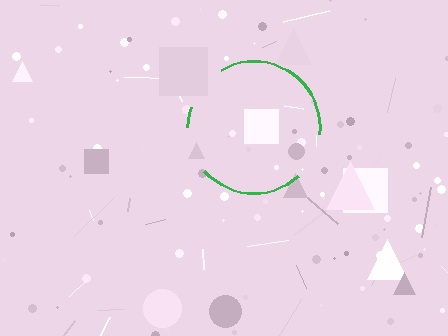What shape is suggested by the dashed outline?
The dashed outline suggests a circle.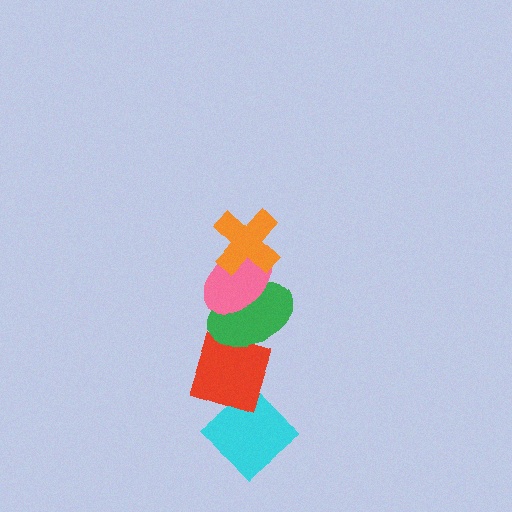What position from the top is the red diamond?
The red diamond is 4th from the top.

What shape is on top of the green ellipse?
The pink ellipse is on top of the green ellipse.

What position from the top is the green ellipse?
The green ellipse is 3rd from the top.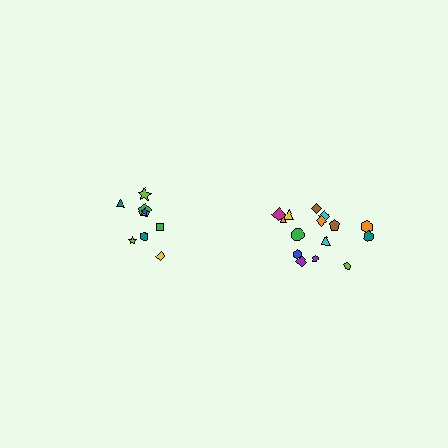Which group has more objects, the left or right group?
The right group.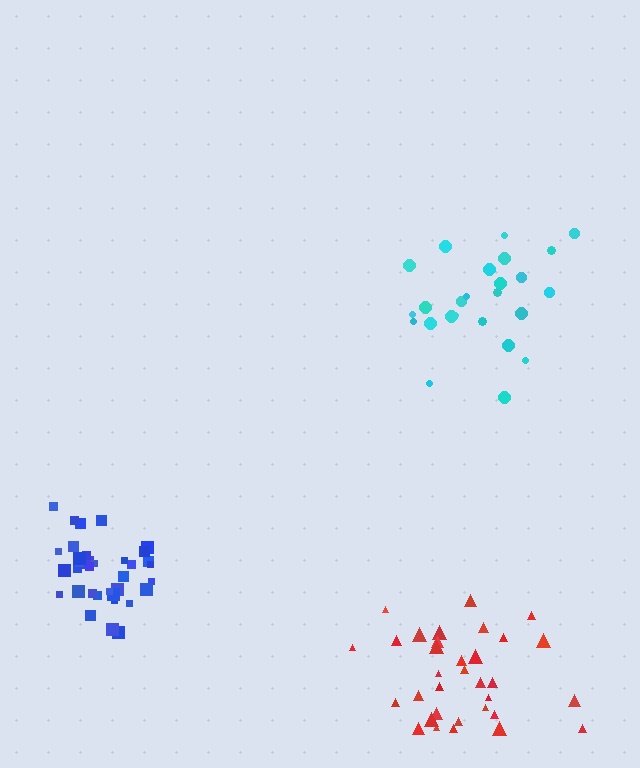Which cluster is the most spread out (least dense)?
Cyan.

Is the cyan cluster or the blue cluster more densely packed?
Blue.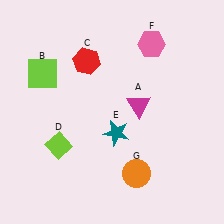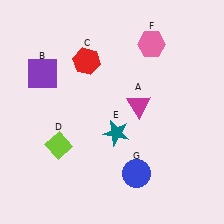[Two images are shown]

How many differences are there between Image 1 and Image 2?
There are 2 differences between the two images.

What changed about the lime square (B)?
In Image 1, B is lime. In Image 2, it changed to purple.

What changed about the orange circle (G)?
In Image 1, G is orange. In Image 2, it changed to blue.